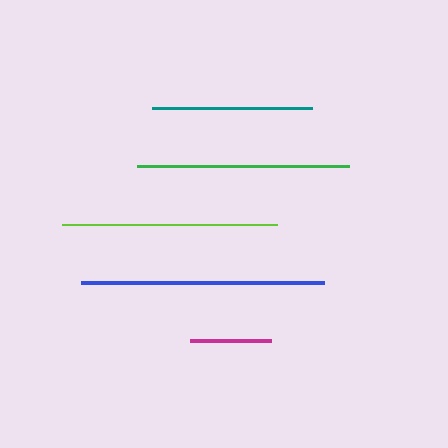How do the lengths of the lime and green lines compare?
The lime and green lines are approximately the same length.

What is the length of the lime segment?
The lime segment is approximately 215 pixels long.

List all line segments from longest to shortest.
From longest to shortest: blue, lime, green, teal, magenta.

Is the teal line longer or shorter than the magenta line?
The teal line is longer than the magenta line.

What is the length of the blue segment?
The blue segment is approximately 244 pixels long.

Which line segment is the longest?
The blue line is the longest at approximately 244 pixels.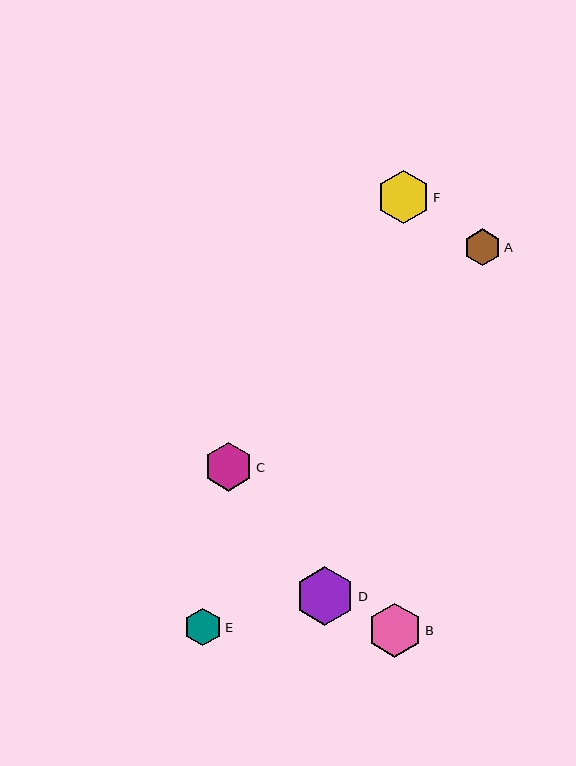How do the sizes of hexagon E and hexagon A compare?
Hexagon E and hexagon A are approximately the same size.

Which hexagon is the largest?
Hexagon D is the largest with a size of approximately 59 pixels.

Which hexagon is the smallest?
Hexagon A is the smallest with a size of approximately 37 pixels.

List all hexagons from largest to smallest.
From largest to smallest: D, B, F, C, E, A.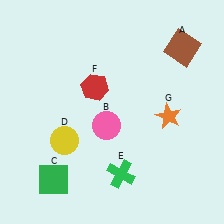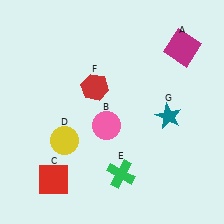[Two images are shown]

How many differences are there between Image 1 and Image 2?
There are 3 differences between the two images.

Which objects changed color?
A changed from brown to magenta. C changed from green to red. G changed from orange to teal.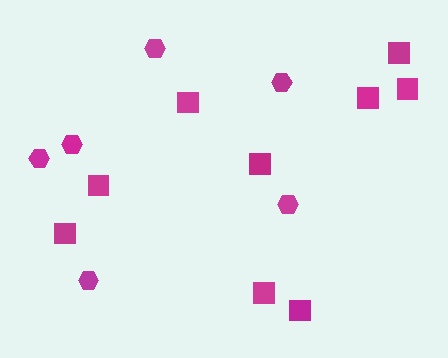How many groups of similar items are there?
There are 2 groups: one group of squares (9) and one group of hexagons (6).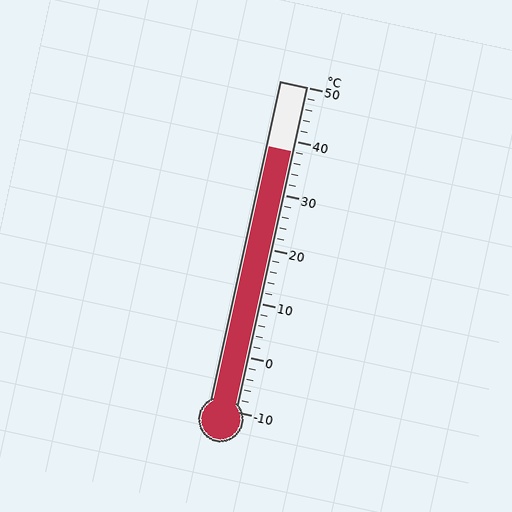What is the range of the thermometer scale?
The thermometer scale ranges from -10°C to 50°C.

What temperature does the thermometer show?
The thermometer shows approximately 38°C.